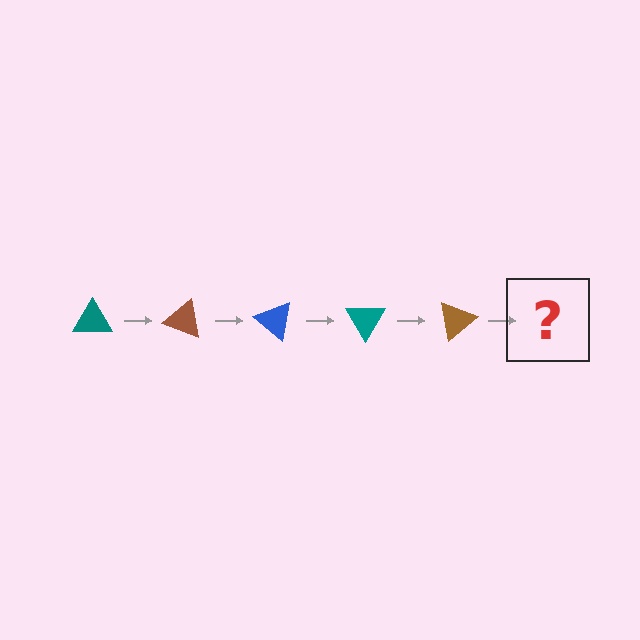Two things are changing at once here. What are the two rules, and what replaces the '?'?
The two rules are that it rotates 20 degrees each step and the color cycles through teal, brown, and blue. The '?' should be a blue triangle, rotated 100 degrees from the start.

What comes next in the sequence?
The next element should be a blue triangle, rotated 100 degrees from the start.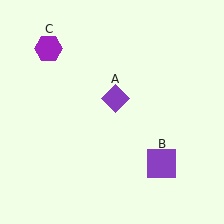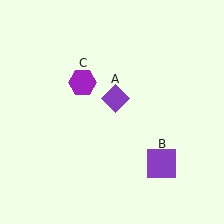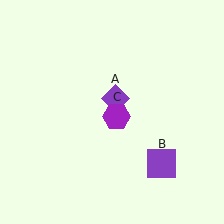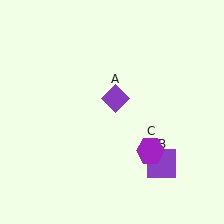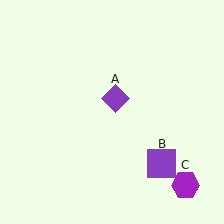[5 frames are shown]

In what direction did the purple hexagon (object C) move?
The purple hexagon (object C) moved down and to the right.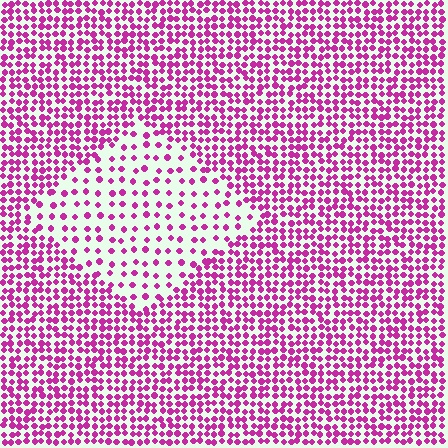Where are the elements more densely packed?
The elements are more densely packed outside the diamond boundary.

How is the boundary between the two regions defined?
The boundary is defined by a change in element density (approximately 2.4x ratio). All elements are the same color, size, and shape.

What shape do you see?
I see a diamond.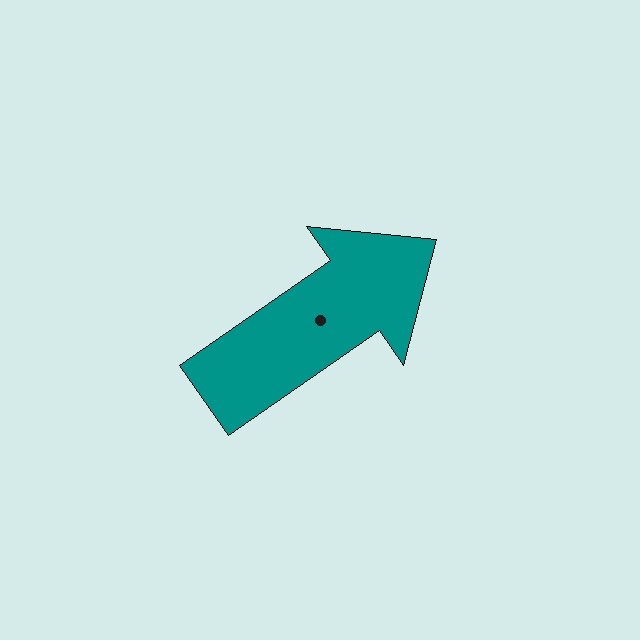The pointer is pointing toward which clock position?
Roughly 2 o'clock.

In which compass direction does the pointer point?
Northeast.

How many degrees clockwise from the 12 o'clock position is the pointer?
Approximately 55 degrees.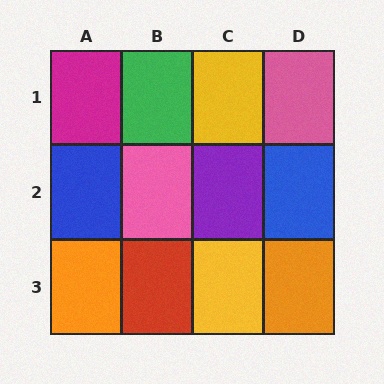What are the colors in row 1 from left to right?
Magenta, green, yellow, pink.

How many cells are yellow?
2 cells are yellow.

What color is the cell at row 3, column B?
Red.